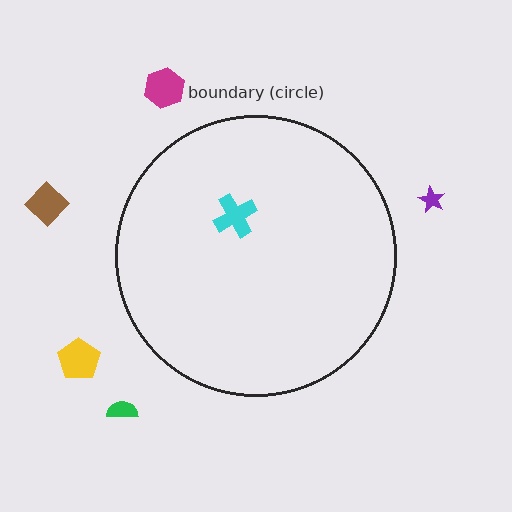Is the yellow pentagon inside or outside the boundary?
Outside.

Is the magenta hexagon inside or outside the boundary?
Outside.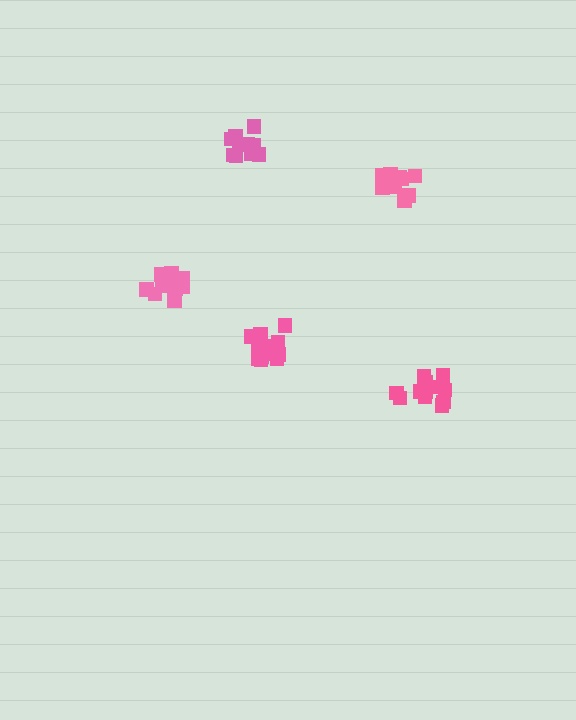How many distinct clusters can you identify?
There are 5 distinct clusters.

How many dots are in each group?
Group 1: 14 dots, Group 2: 10 dots, Group 3: 10 dots, Group 4: 14 dots, Group 5: 12 dots (60 total).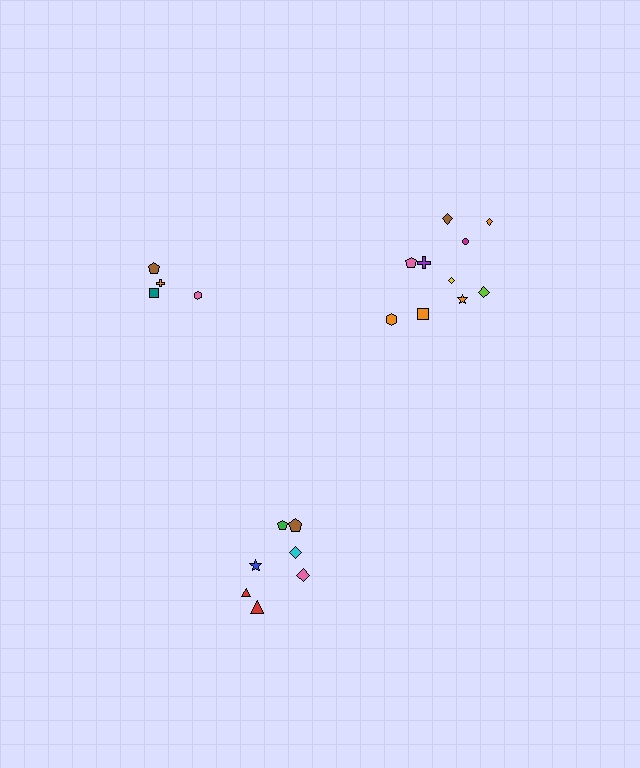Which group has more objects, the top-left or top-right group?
The top-right group.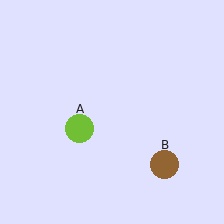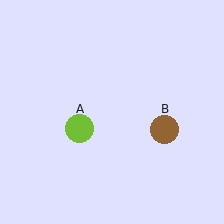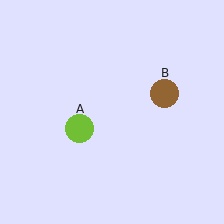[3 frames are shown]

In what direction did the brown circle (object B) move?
The brown circle (object B) moved up.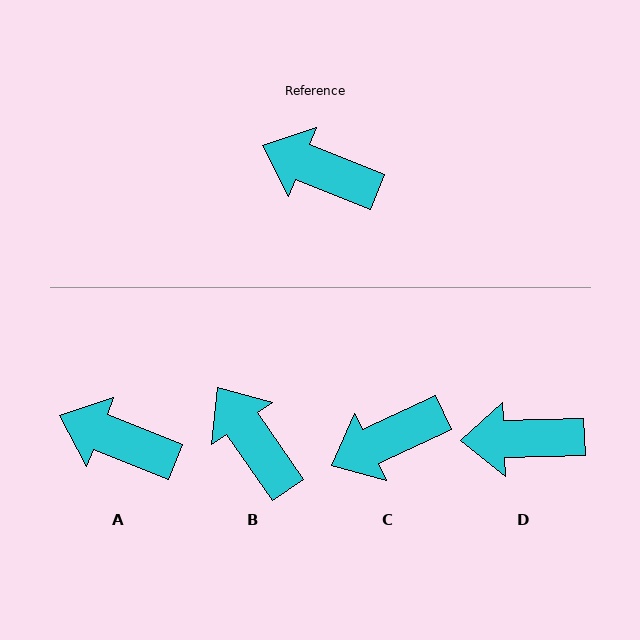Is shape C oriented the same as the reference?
No, it is off by about 47 degrees.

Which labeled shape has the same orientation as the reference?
A.